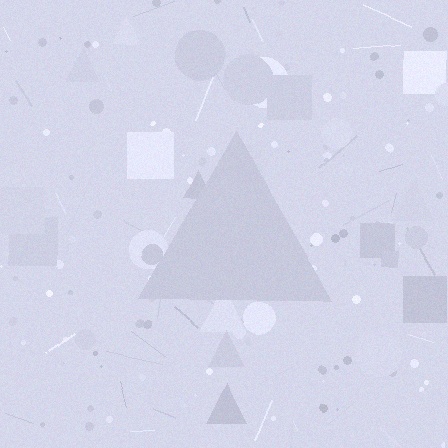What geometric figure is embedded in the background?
A triangle is embedded in the background.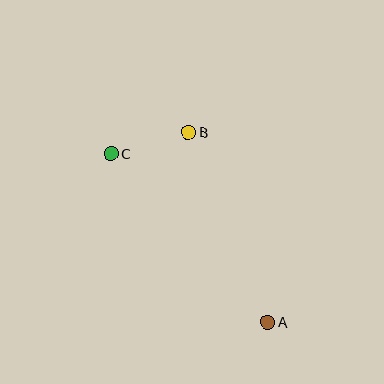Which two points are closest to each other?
Points B and C are closest to each other.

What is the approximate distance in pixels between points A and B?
The distance between A and B is approximately 206 pixels.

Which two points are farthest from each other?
Points A and C are farthest from each other.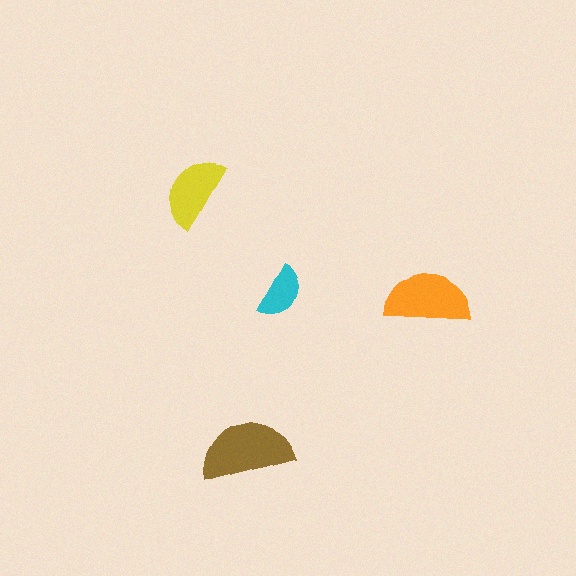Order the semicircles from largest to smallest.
the brown one, the orange one, the yellow one, the cyan one.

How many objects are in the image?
There are 4 objects in the image.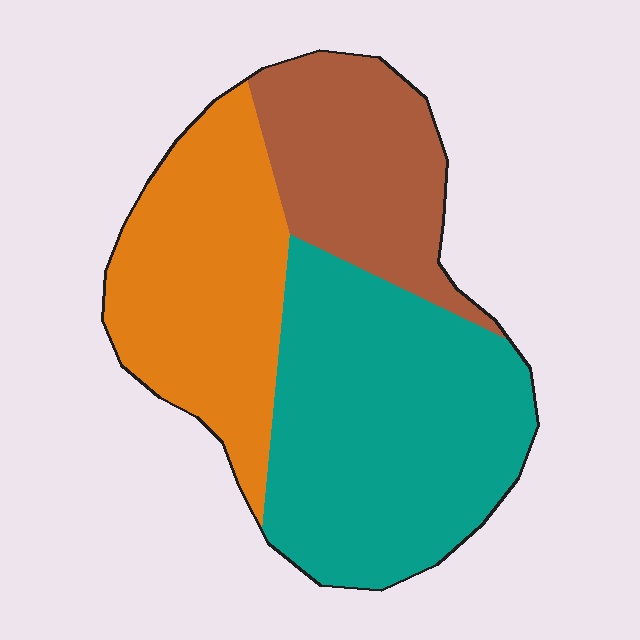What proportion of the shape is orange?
Orange takes up between a sixth and a third of the shape.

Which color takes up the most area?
Teal, at roughly 45%.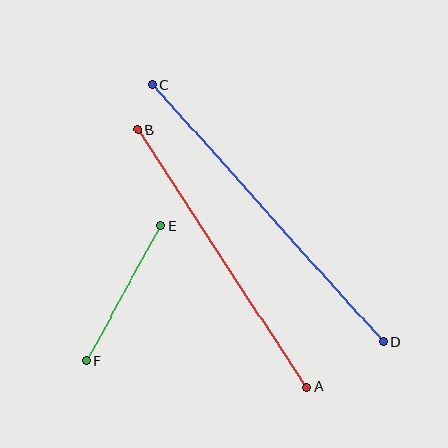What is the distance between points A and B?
The distance is approximately 307 pixels.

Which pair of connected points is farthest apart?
Points C and D are farthest apart.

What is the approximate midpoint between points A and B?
The midpoint is at approximately (222, 259) pixels.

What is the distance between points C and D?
The distance is approximately 345 pixels.